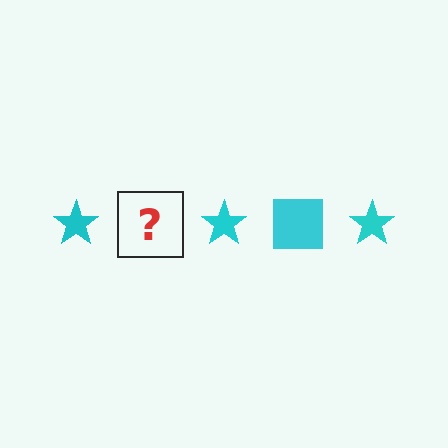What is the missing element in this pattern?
The missing element is a cyan square.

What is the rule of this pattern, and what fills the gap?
The rule is that the pattern cycles through star, square shapes in cyan. The gap should be filled with a cyan square.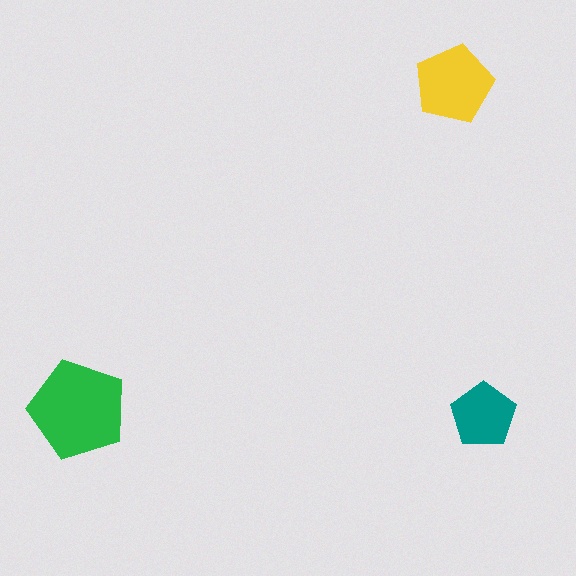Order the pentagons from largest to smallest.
the green one, the yellow one, the teal one.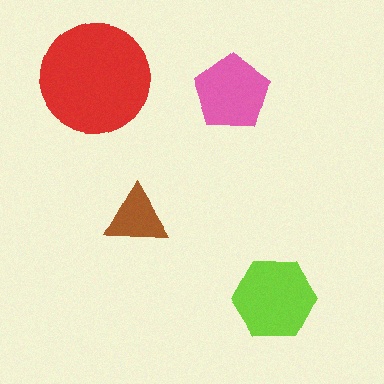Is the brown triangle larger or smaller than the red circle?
Smaller.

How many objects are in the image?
There are 4 objects in the image.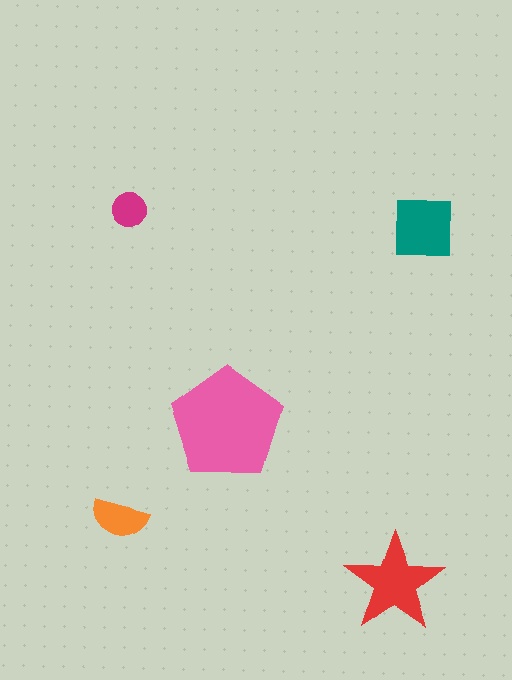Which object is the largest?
The pink pentagon.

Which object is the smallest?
The magenta circle.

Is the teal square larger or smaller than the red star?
Smaller.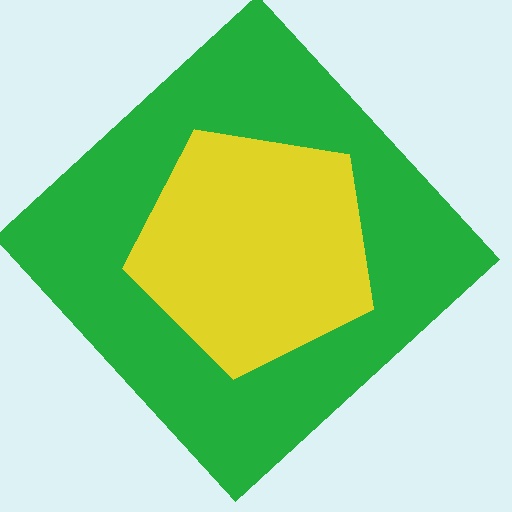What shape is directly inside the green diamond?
The yellow pentagon.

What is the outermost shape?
The green diamond.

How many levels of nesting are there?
2.